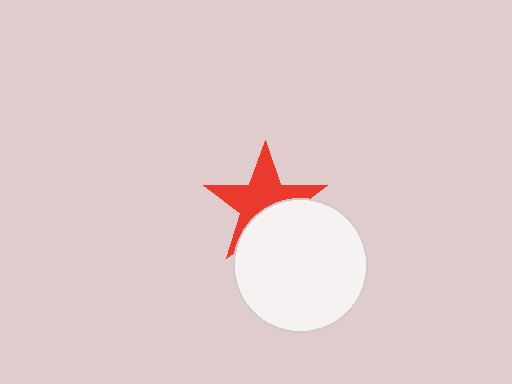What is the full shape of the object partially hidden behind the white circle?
The partially hidden object is a red star.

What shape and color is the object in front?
The object in front is a white circle.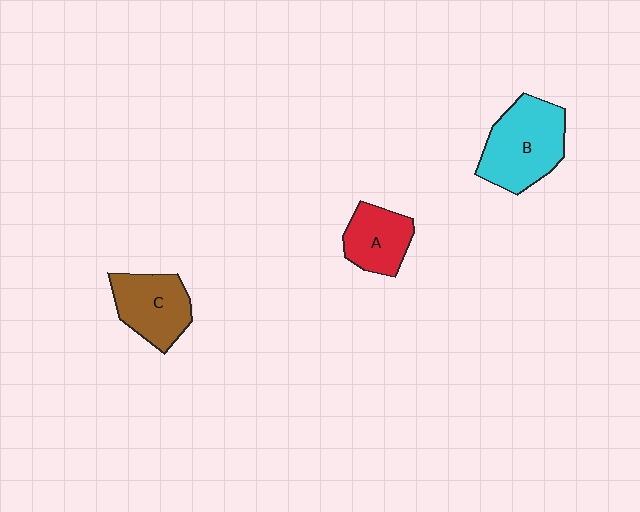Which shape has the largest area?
Shape B (cyan).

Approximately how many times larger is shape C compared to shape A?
Approximately 1.2 times.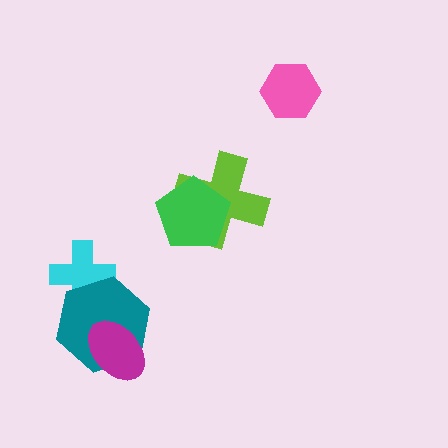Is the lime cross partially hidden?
Yes, it is partially covered by another shape.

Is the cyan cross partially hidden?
Yes, it is partially covered by another shape.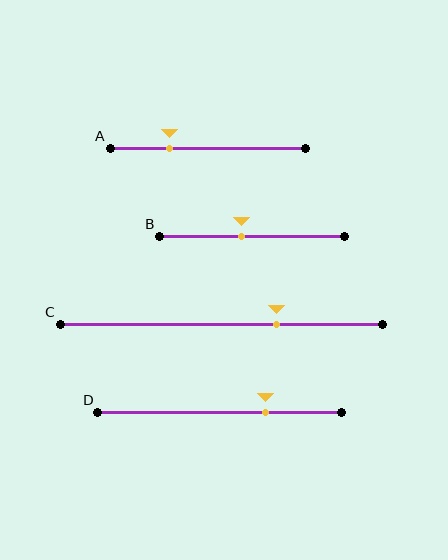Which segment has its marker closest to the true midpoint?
Segment B has its marker closest to the true midpoint.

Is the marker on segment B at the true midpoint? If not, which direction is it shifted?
No, the marker on segment B is shifted to the left by about 6% of the segment length.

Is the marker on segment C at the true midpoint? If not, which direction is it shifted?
No, the marker on segment C is shifted to the right by about 17% of the segment length.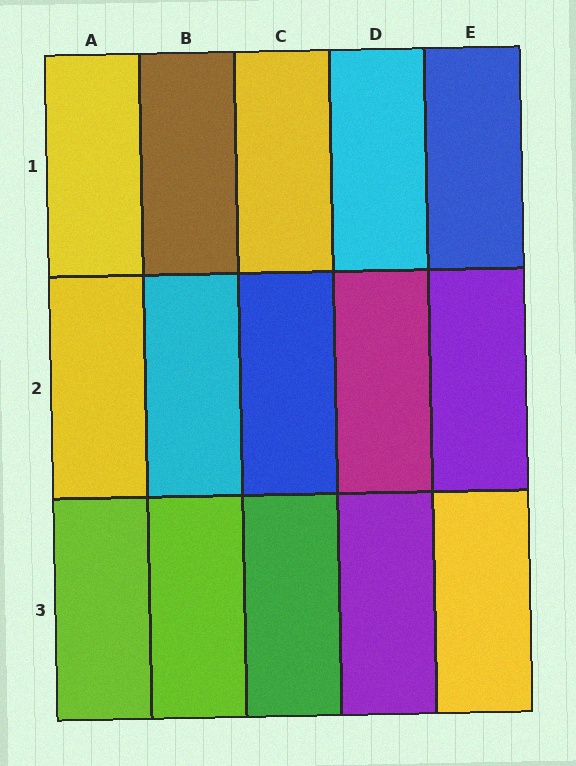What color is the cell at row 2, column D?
Magenta.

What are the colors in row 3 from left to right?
Lime, lime, green, purple, yellow.